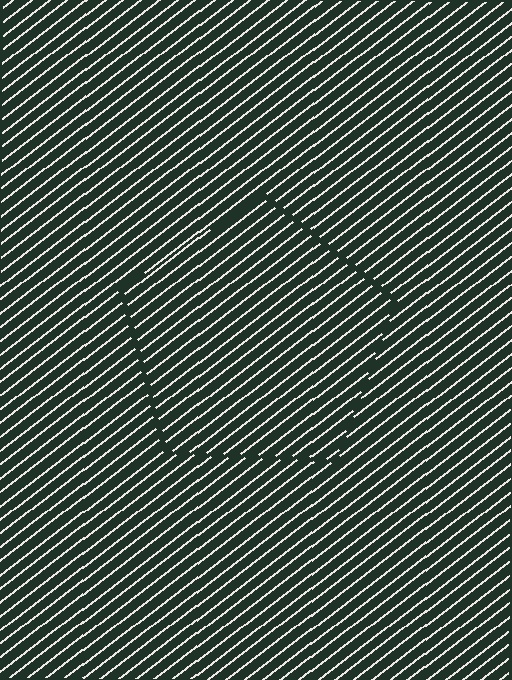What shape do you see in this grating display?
An illusory pentagon. The interior of the shape contains the same grating, shifted by half a period — the contour is defined by the phase discontinuity where line-ends from the inner and outer gratings abut.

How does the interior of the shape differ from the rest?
The interior of the shape contains the same grating, shifted by half a period — the contour is defined by the phase discontinuity where line-ends from the inner and outer gratings abut.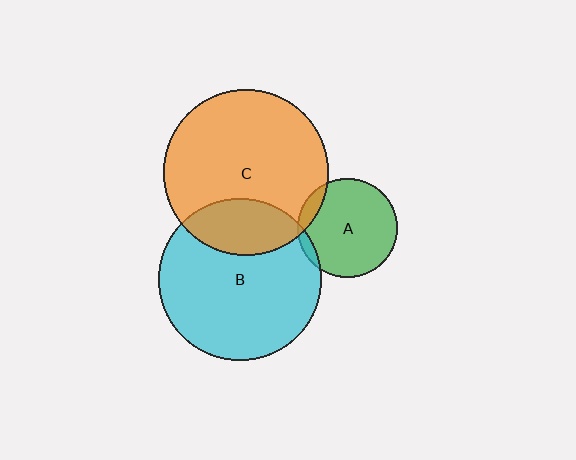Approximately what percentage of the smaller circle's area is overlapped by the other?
Approximately 5%.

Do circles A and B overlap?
Yes.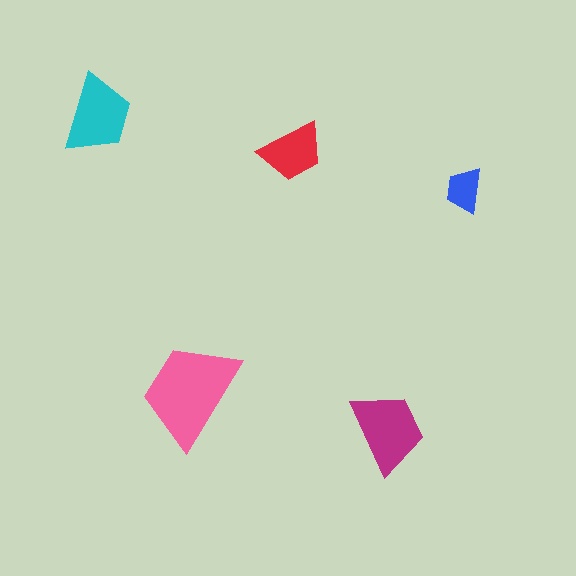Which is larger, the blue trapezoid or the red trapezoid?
The red one.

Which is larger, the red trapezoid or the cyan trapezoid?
The cyan one.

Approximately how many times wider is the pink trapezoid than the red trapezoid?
About 1.5 times wider.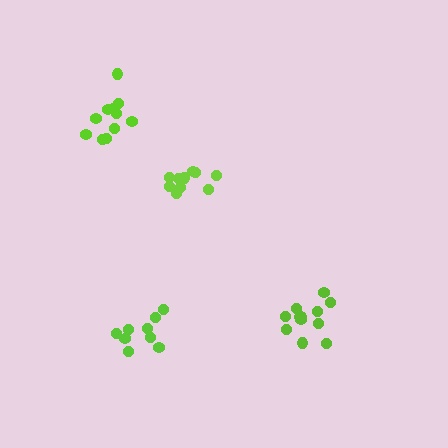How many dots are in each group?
Group 1: 12 dots, Group 2: 11 dots, Group 3: 9 dots, Group 4: 10 dots (42 total).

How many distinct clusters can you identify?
There are 4 distinct clusters.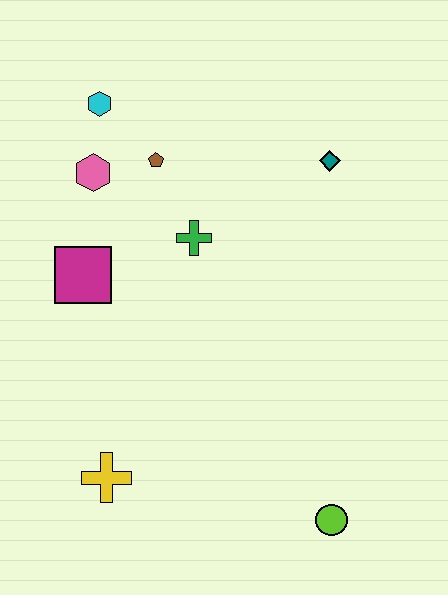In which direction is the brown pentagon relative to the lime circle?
The brown pentagon is above the lime circle.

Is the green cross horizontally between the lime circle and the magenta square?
Yes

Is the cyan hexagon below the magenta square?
No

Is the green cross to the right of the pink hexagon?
Yes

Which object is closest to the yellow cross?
The magenta square is closest to the yellow cross.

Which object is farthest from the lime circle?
The cyan hexagon is farthest from the lime circle.